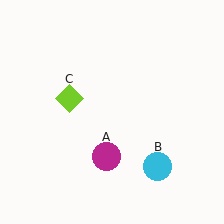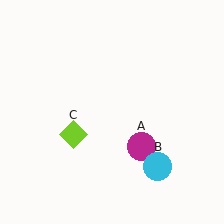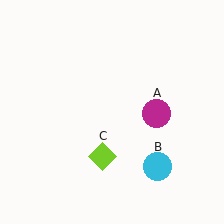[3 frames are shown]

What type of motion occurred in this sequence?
The magenta circle (object A), lime diamond (object C) rotated counterclockwise around the center of the scene.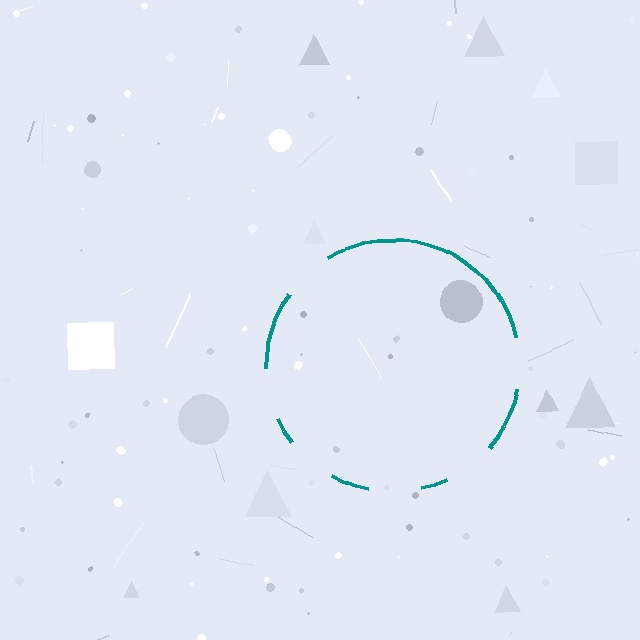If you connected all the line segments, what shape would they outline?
They would outline a circle.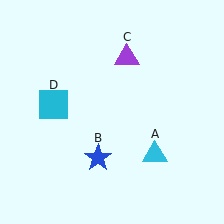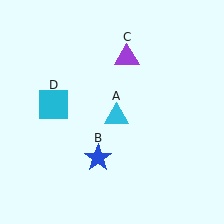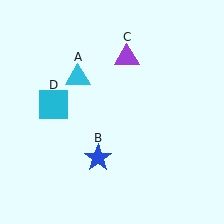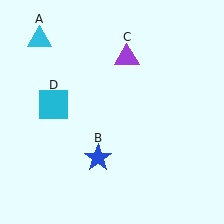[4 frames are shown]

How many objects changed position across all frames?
1 object changed position: cyan triangle (object A).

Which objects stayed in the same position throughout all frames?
Blue star (object B) and purple triangle (object C) and cyan square (object D) remained stationary.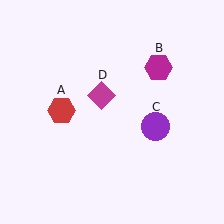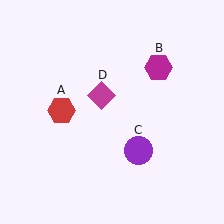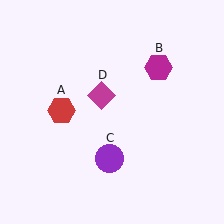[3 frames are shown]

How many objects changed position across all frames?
1 object changed position: purple circle (object C).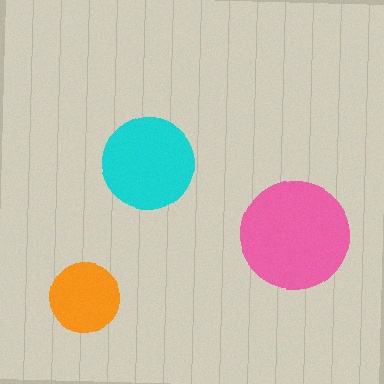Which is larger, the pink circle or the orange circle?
The pink one.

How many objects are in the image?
There are 3 objects in the image.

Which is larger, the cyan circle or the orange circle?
The cyan one.